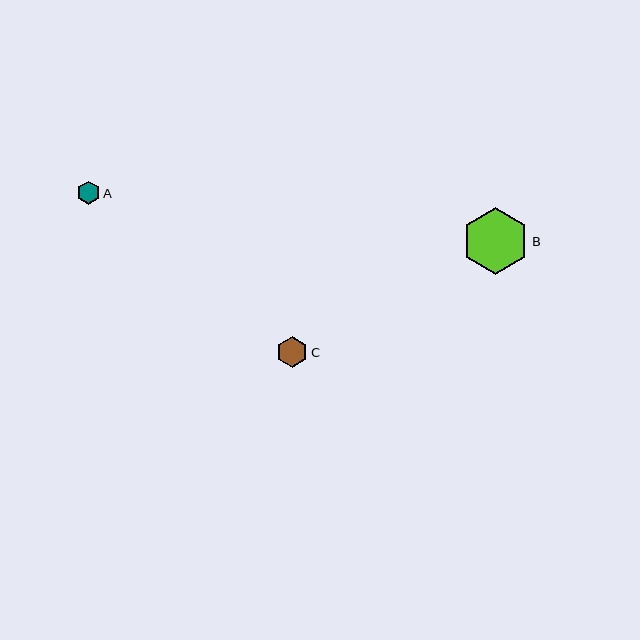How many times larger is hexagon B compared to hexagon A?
Hexagon B is approximately 2.9 times the size of hexagon A.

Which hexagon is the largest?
Hexagon B is the largest with a size of approximately 67 pixels.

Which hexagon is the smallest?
Hexagon A is the smallest with a size of approximately 23 pixels.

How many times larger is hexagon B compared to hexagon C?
Hexagon B is approximately 2.1 times the size of hexagon C.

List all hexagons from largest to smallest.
From largest to smallest: B, C, A.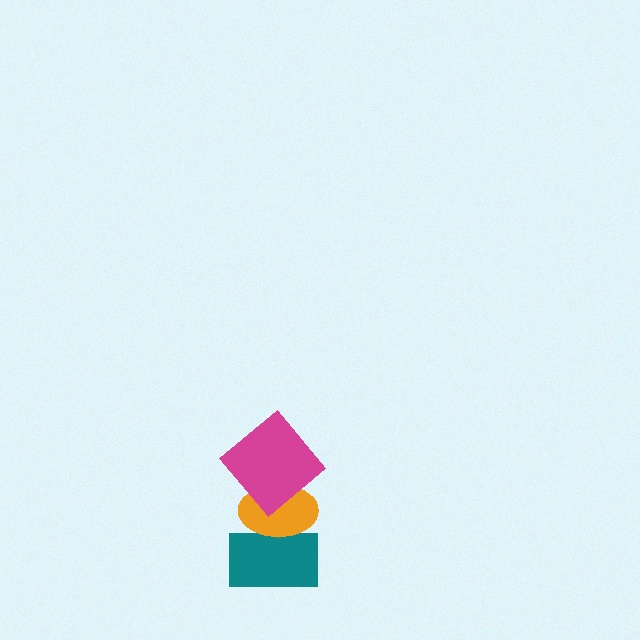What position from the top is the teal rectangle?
The teal rectangle is 3rd from the top.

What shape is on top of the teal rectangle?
The orange ellipse is on top of the teal rectangle.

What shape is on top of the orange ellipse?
The magenta diamond is on top of the orange ellipse.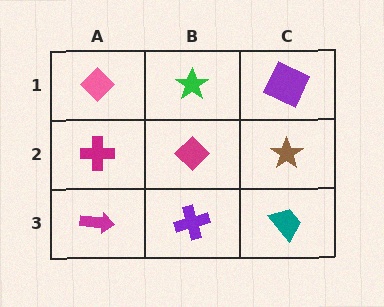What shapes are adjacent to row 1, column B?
A magenta diamond (row 2, column B), a pink diamond (row 1, column A), a purple square (row 1, column C).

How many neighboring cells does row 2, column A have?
3.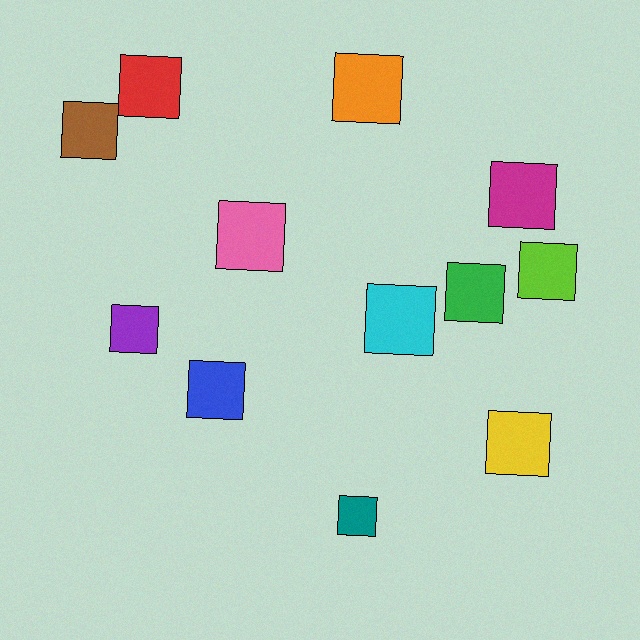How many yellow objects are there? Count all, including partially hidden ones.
There is 1 yellow object.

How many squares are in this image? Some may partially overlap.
There are 12 squares.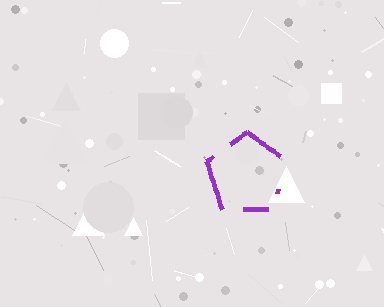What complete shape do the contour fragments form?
The contour fragments form a pentagon.